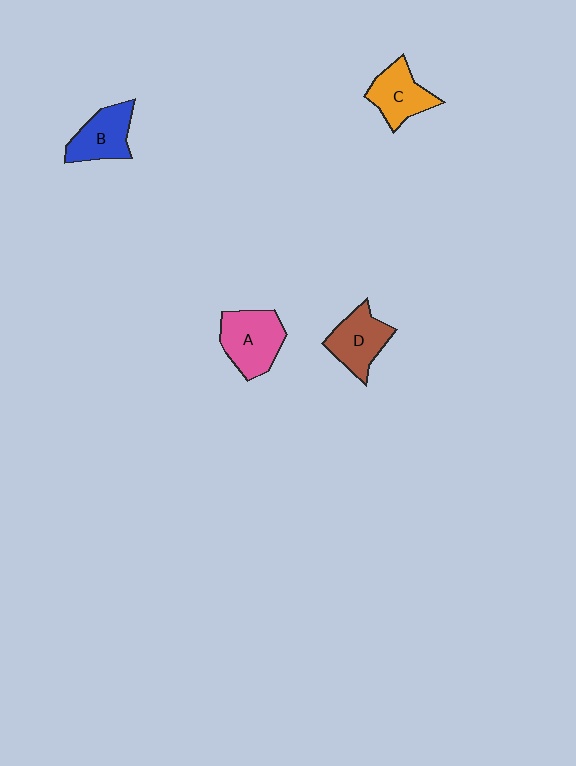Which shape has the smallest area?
Shape C (orange).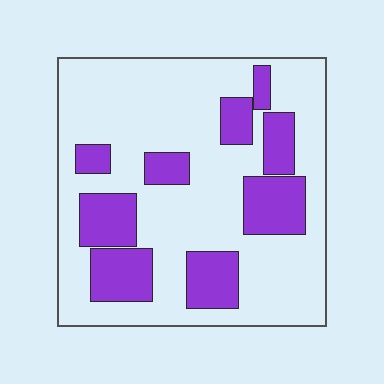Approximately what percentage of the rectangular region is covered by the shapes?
Approximately 30%.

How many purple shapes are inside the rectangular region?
9.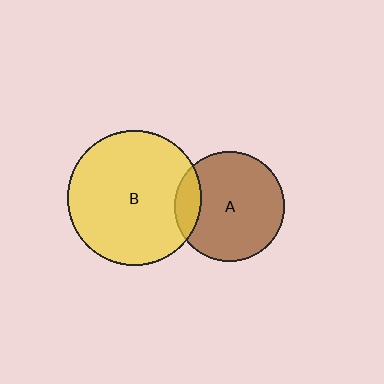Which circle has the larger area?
Circle B (yellow).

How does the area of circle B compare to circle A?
Approximately 1.5 times.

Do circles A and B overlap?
Yes.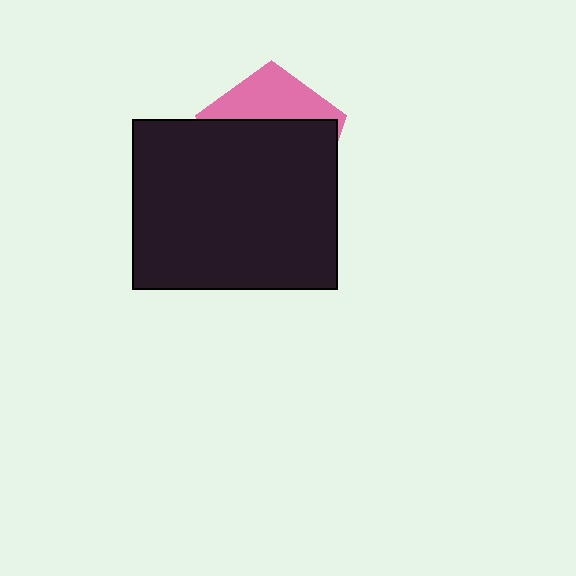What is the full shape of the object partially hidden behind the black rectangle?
The partially hidden object is a pink pentagon.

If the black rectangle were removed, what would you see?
You would see the complete pink pentagon.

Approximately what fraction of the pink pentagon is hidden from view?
Roughly 67% of the pink pentagon is hidden behind the black rectangle.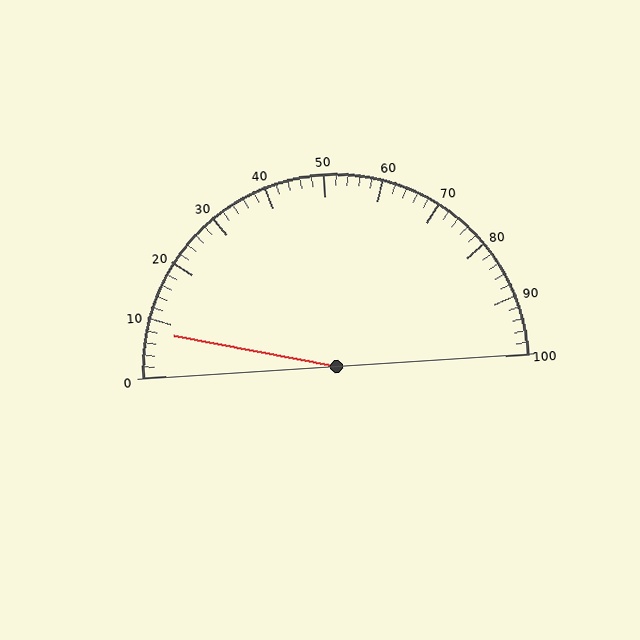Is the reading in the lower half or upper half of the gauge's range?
The reading is in the lower half of the range (0 to 100).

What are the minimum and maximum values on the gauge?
The gauge ranges from 0 to 100.